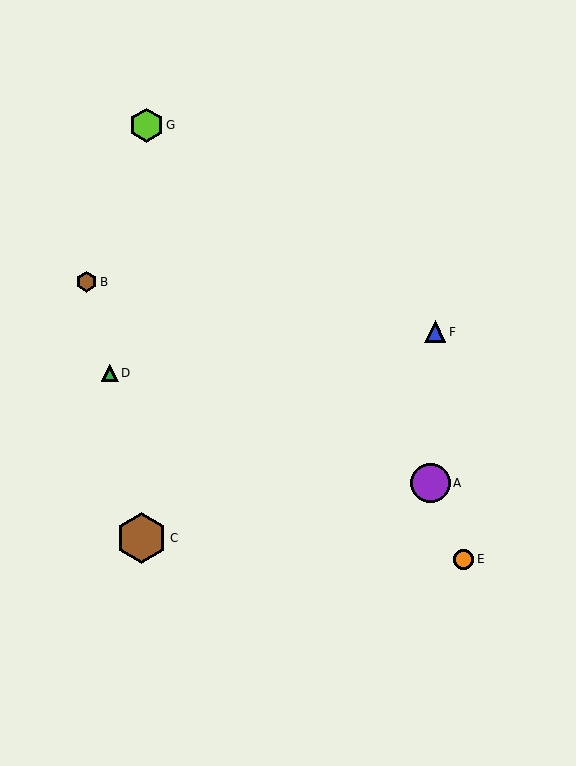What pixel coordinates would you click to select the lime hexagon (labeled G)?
Click at (147, 125) to select the lime hexagon G.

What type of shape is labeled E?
Shape E is an orange circle.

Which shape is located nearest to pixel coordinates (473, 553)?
The orange circle (labeled E) at (463, 559) is nearest to that location.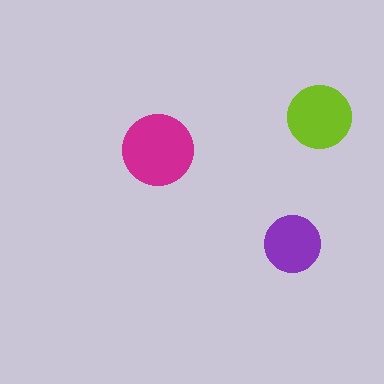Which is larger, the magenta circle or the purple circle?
The magenta one.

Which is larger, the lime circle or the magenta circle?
The magenta one.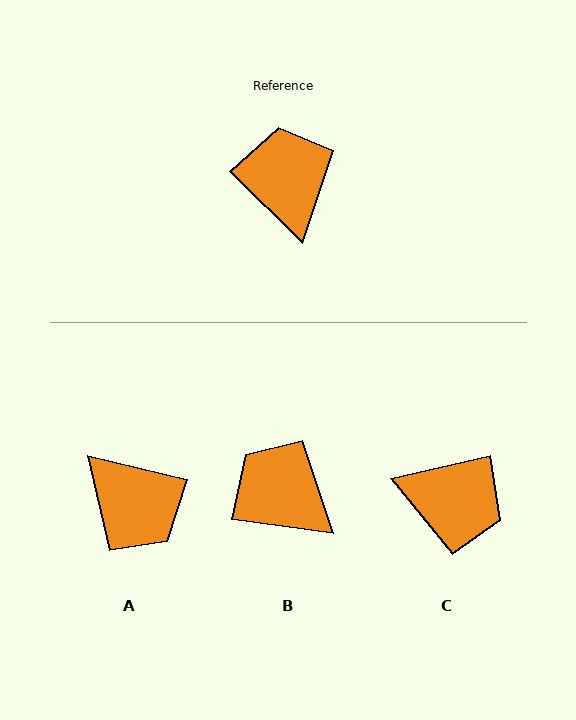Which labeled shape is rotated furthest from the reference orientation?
A, about 149 degrees away.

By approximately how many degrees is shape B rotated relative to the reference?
Approximately 37 degrees counter-clockwise.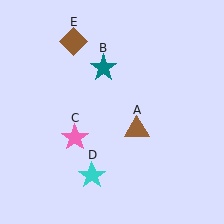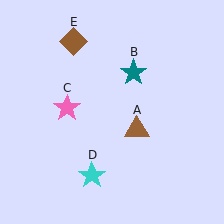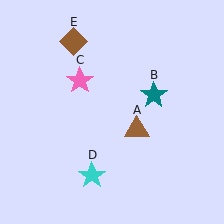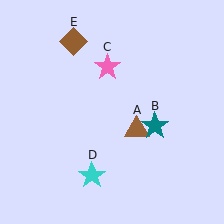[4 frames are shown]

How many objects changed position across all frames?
2 objects changed position: teal star (object B), pink star (object C).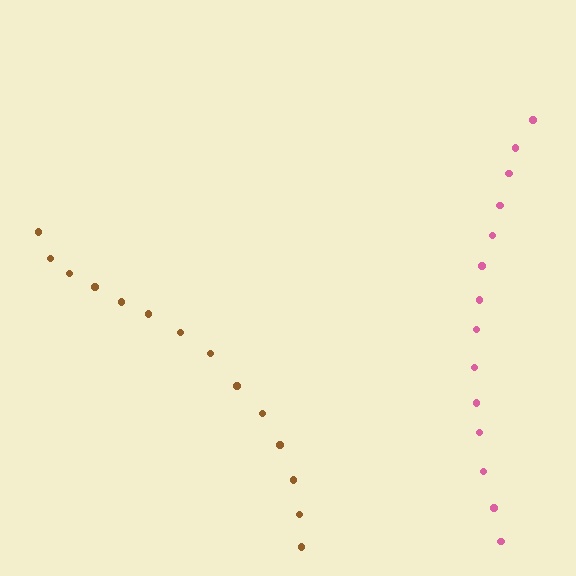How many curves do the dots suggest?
There are 2 distinct paths.